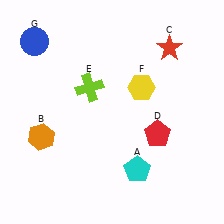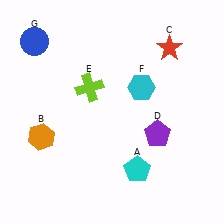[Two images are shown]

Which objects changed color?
D changed from red to purple. F changed from yellow to cyan.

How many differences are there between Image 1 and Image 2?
There are 2 differences between the two images.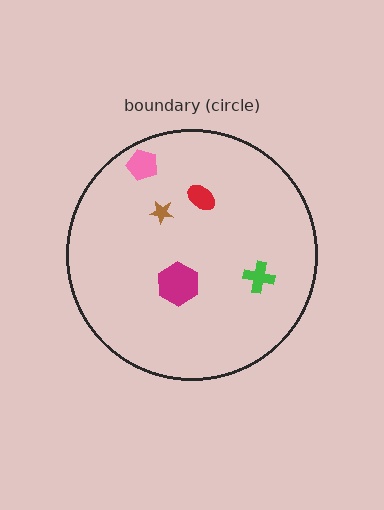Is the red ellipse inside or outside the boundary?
Inside.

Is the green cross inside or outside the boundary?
Inside.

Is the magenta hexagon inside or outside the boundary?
Inside.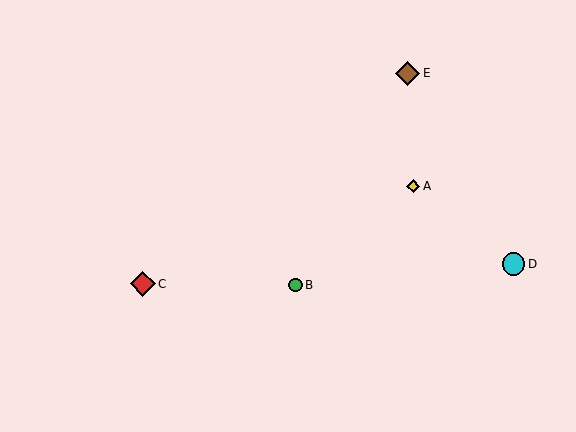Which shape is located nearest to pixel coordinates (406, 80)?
The brown diamond (labeled E) at (408, 73) is nearest to that location.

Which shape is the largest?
The red diamond (labeled C) is the largest.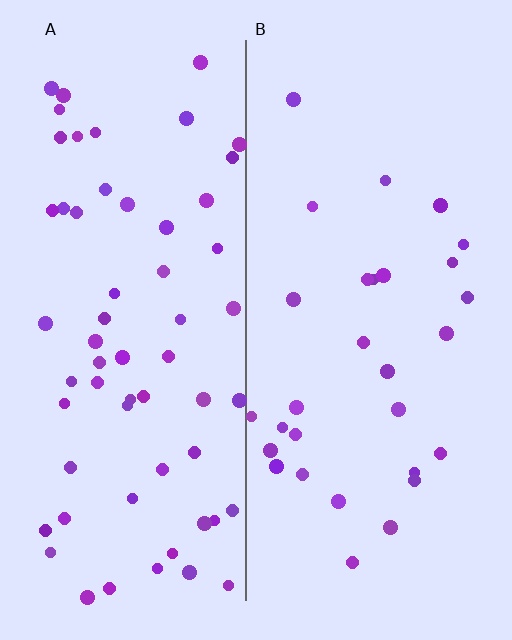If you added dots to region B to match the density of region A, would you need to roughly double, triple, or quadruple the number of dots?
Approximately double.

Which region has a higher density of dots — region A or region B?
A (the left).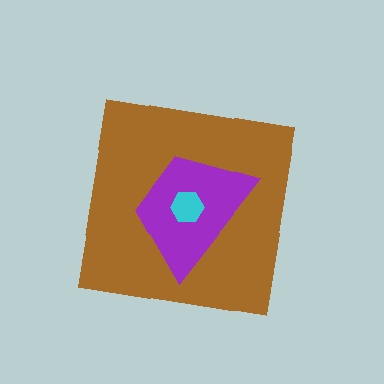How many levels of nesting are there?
3.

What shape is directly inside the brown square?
The purple trapezoid.